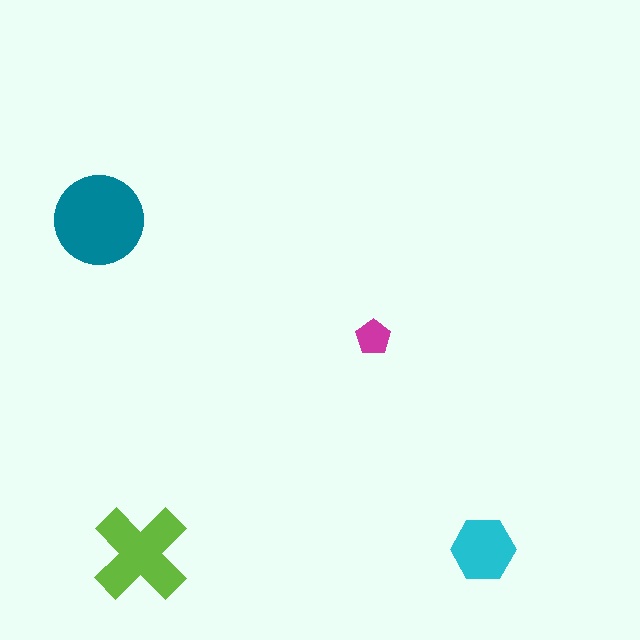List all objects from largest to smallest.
The teal circle, the lime cross, the cyan hexagon, the magenta pentagon.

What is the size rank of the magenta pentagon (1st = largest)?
4th.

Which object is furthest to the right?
The cyan hexagon is rightmost.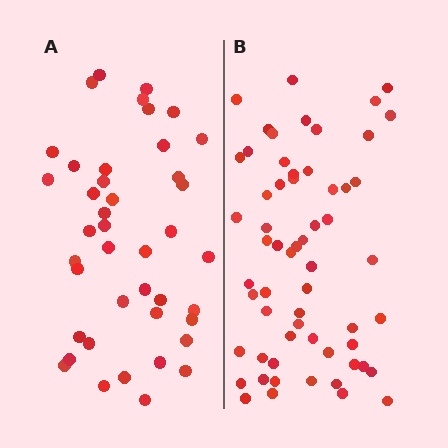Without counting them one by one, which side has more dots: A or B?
Region B (the right region) has more dots.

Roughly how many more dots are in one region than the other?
Region B has approximately 20 more dots than region A.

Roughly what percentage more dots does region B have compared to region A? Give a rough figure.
About 45% more.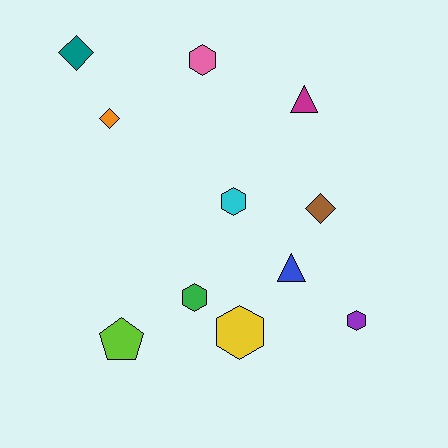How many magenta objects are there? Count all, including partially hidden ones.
There is 1 magenta object.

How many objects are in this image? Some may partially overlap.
There are 11 objects.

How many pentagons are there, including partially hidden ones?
There is 1 pentagon.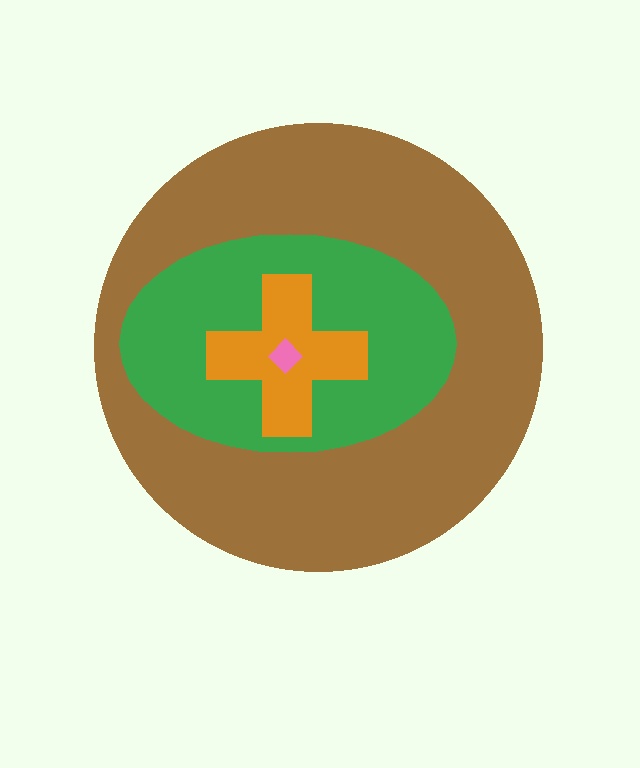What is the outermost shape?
The brown circle.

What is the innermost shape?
The pink diamond.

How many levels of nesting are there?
4.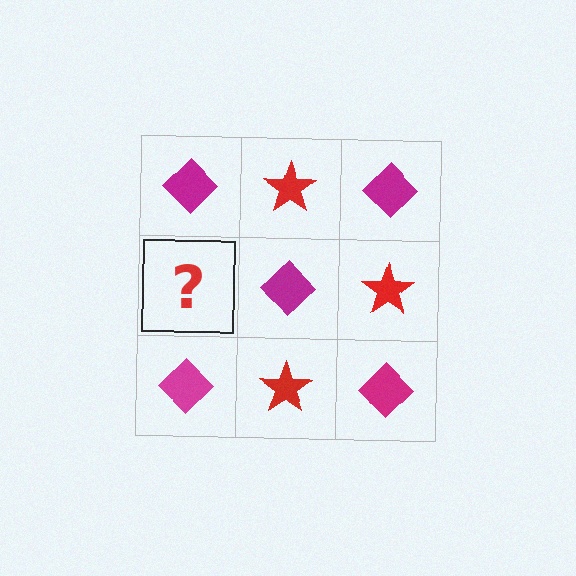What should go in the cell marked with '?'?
The missing cell should contain a red star.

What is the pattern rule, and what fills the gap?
The rule is that it alternates magenta diamond and red star in a checkerboard pattern. The gap should be filled with a red star.